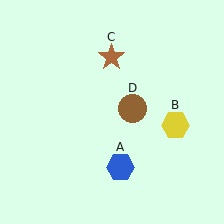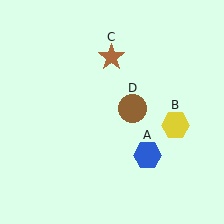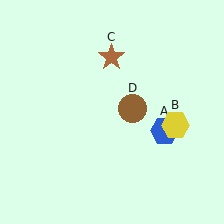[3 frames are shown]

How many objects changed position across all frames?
1 object changed position: blue hexagon (object A).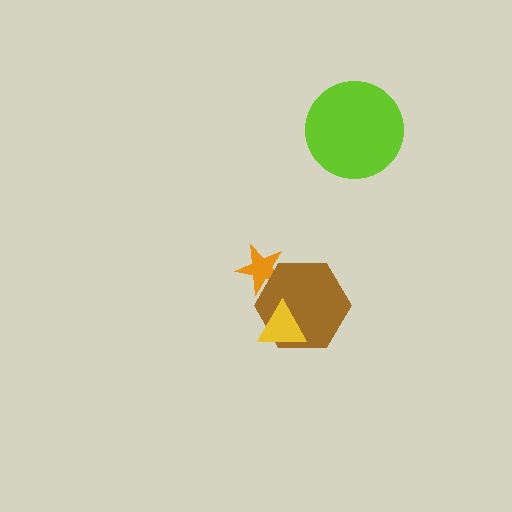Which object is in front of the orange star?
The brown hexagon is in front of the orange star.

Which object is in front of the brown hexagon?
The yellow triangle is in front of the brown hexagon.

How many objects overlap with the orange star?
1 object overlaps with the orange star.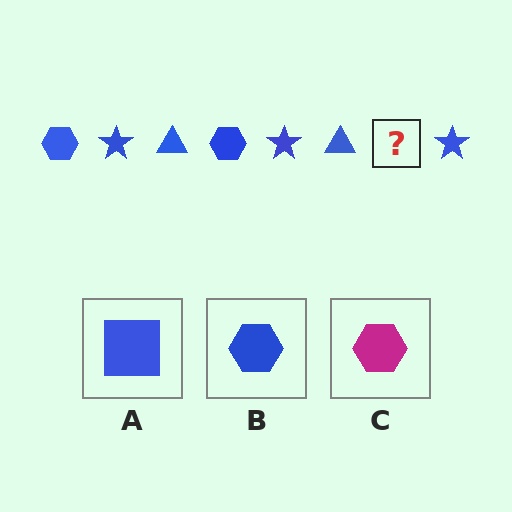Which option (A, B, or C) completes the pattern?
B.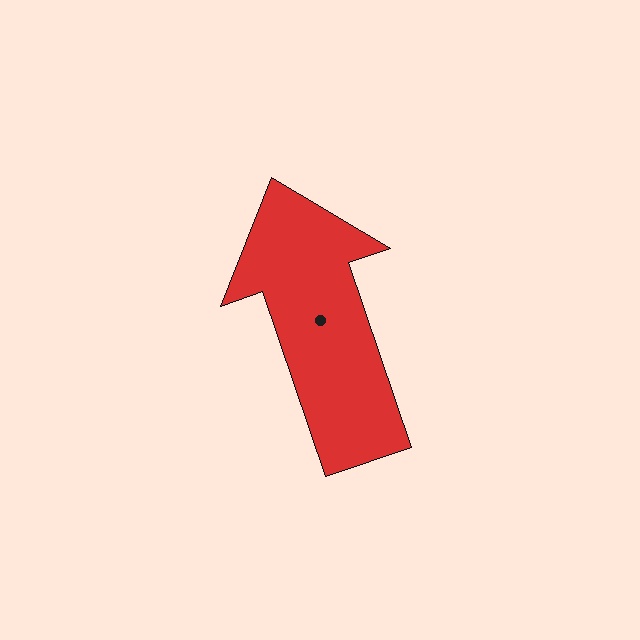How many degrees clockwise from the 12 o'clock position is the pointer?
Approximately 341 degrees.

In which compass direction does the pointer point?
North.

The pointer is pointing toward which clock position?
Roughly 11 o'clock.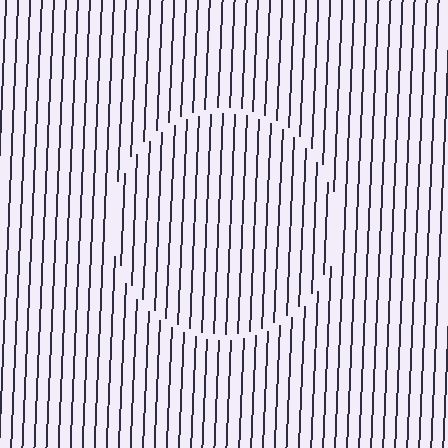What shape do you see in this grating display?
An illusory circle. The interior of the shape contains the same grating, shifted by half a period — the contour is defined by the phase discontinuity where line-ends from the inner and outer gratings abut.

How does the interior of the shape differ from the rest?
The interior of the shape contains the same grating, shifted by half a period — the contour is defined by the phase discontinuity where line-ends from the inner and outer gratings abut.